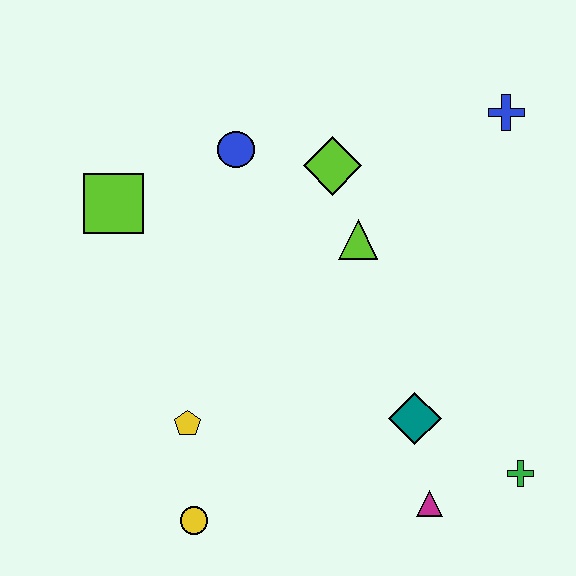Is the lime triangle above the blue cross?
No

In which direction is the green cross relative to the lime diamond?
The green cross is below the lime diamond.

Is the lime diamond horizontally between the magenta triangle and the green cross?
No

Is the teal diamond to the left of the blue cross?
Yes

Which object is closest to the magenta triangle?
The teal diamond is closest to the magenta triangle.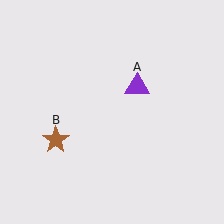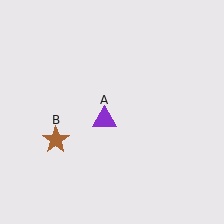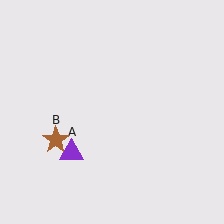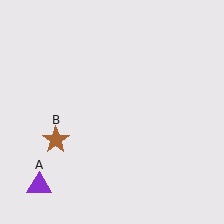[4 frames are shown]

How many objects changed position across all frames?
1 object changed position: purple triangle (object A).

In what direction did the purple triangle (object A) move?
The purple triangle (object A) moved down and to the left.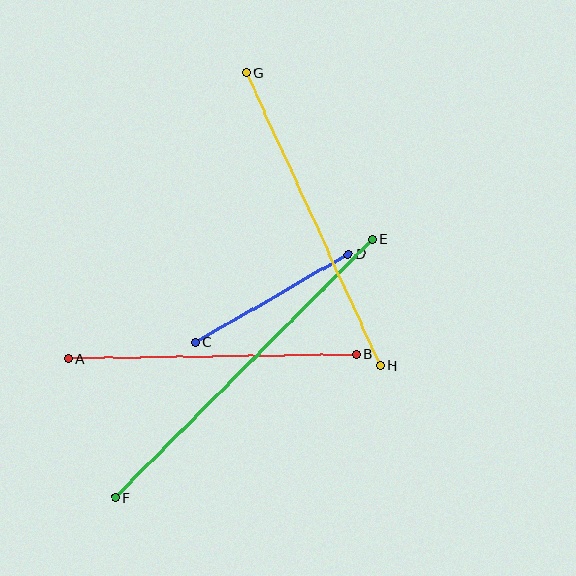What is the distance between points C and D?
The distance is approximately 176 pixels.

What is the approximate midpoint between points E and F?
The midpoint is at approximately (243, 368) pixels.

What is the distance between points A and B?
The distance is approximately 288 pixels.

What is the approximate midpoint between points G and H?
The midpoint is at approximately (313, 219) pixels.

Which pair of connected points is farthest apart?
Points E and F are farthest apart.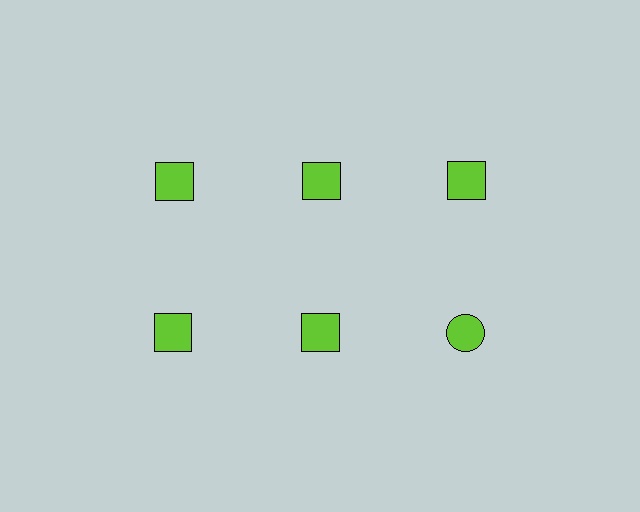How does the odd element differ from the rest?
It has a different shape: circle instead of square.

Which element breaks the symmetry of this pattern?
The lime circle in the second row, center column breaks the symmetry. All other shapes are lime squares.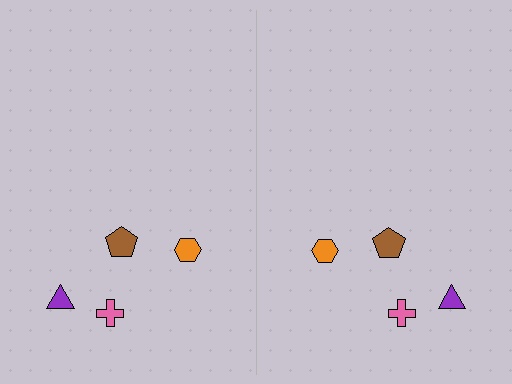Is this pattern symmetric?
Yes, this pattern has bilateral (reflection) symmetry.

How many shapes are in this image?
There are 8 shapes in this image.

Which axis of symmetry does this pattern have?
The pattern has a vertical axis of symmetry running through the center of the image.